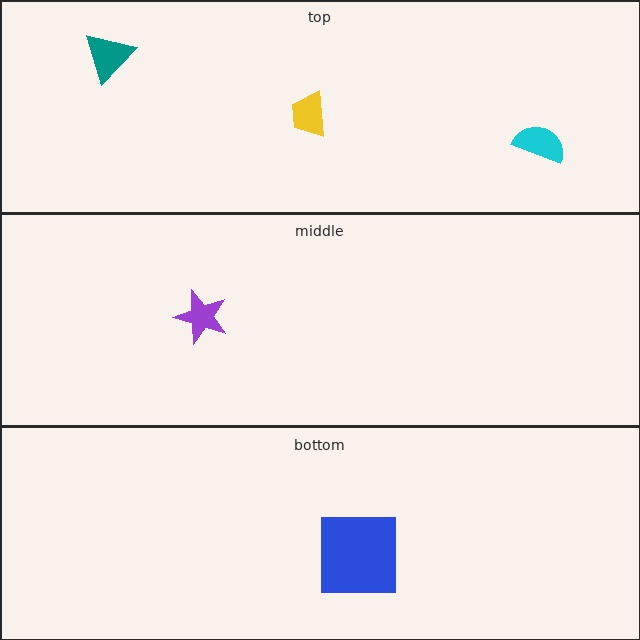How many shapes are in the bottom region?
1.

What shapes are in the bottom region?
The blue square.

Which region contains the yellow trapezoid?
The top region.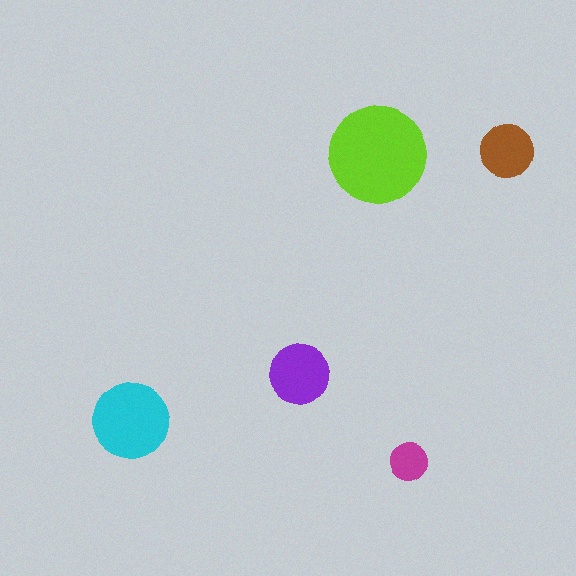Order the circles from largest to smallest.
the lime one, the cyan one, the purple one, the brown one, the magenta one.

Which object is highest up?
The brown circle is topmost.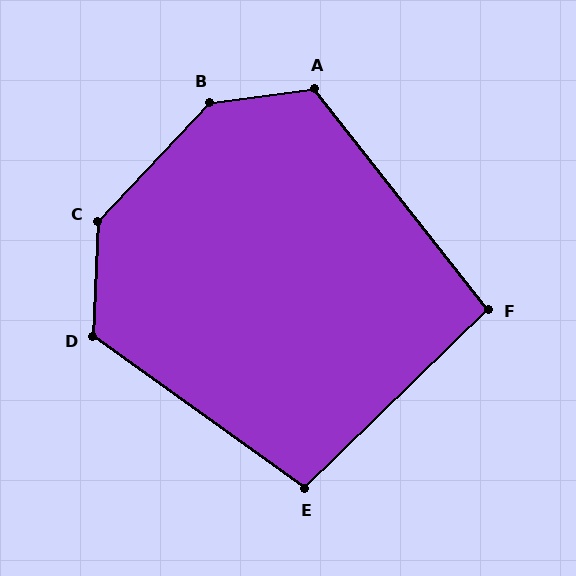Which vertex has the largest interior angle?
B, at approximately 141 degrees.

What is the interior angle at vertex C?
Approximately 140 degrees (obtuse).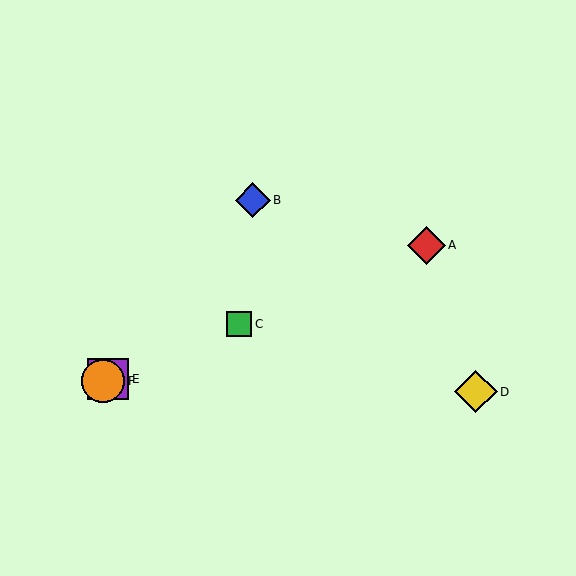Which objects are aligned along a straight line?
Objects A, C, E, F are aligned along a straight line.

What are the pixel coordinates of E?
Object E is at (108, 379).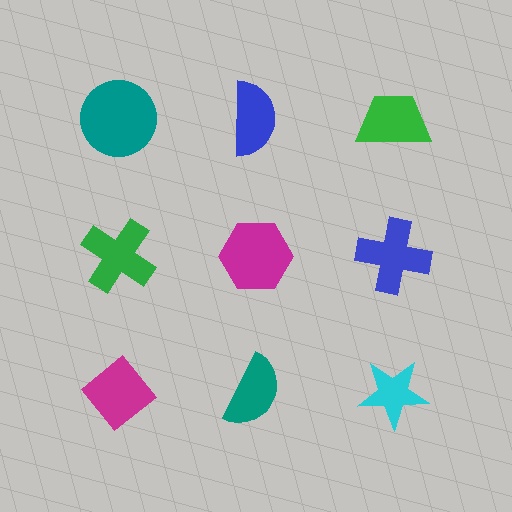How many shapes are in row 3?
3 shapes.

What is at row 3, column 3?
A cyan star.